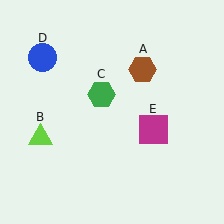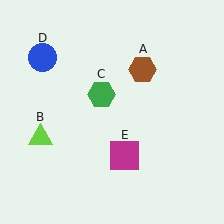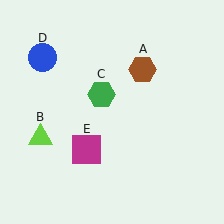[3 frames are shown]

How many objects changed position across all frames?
1 object changed position: magenta square (object E).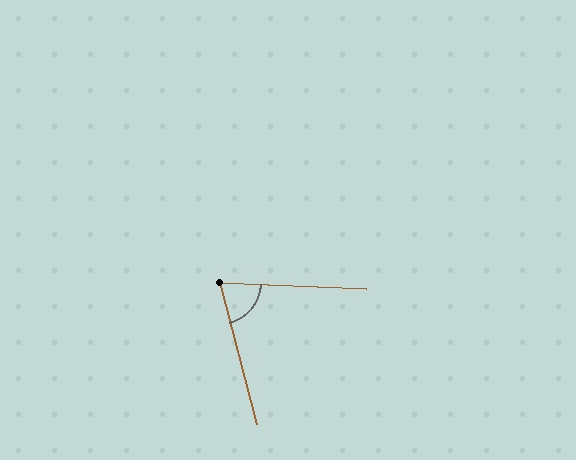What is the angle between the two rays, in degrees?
Approximately 73 degrees.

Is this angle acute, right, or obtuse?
It is acute.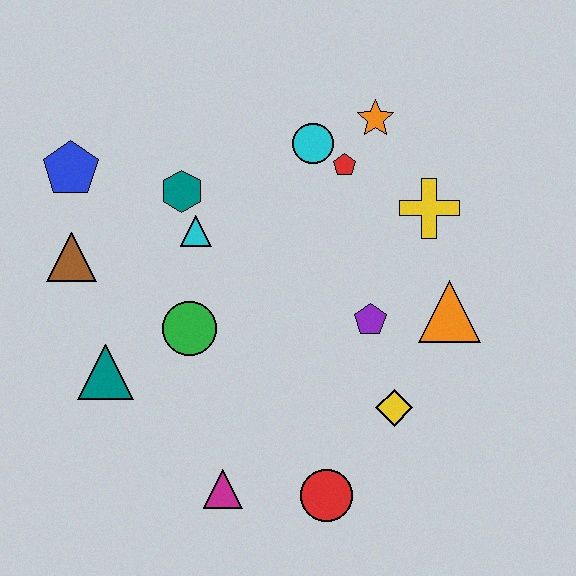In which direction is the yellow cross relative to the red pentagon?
The yellow cross is to the right of the red pentagon.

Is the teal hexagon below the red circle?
No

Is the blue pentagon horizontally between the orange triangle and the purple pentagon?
No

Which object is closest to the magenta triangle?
The red circle is closest to the magenta triangle.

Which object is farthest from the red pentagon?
The magenta triangle is farthest from the red pentagon.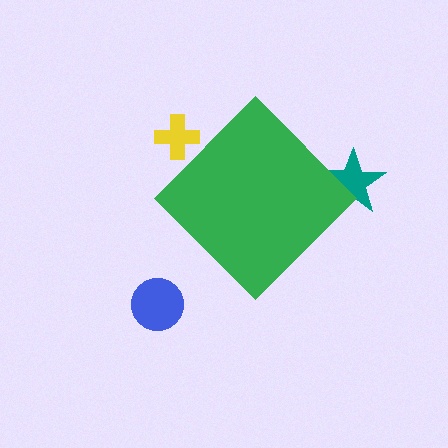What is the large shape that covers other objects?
A green diamond.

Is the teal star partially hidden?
Yes, the teal star is partially hidden behind the green diamond.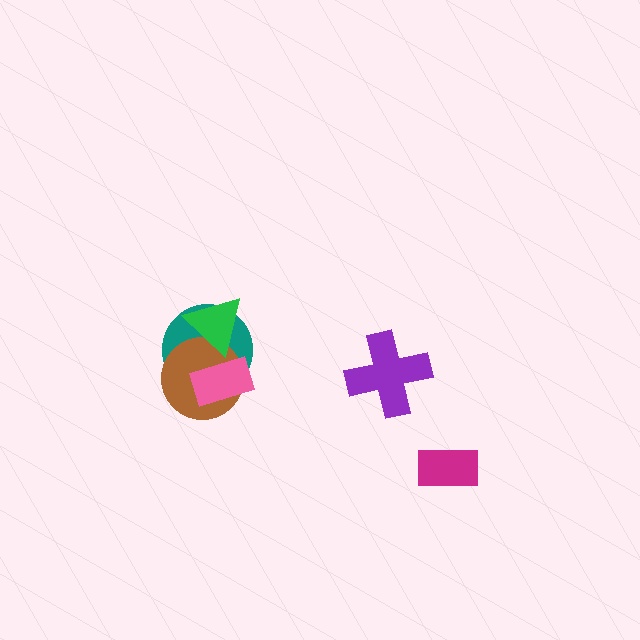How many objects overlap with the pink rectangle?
2 objects overlap with the pink rectangle.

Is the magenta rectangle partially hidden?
No, no other shape covers it.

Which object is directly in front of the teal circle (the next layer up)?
The brown circle is directly in front of the teal circle.